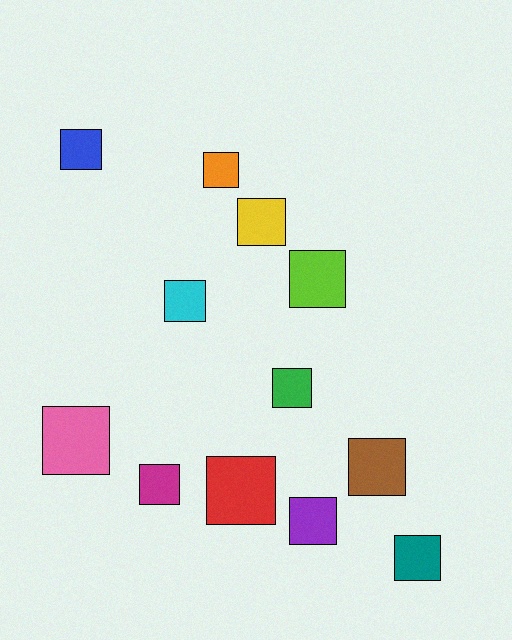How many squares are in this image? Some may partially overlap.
There are 12 squares.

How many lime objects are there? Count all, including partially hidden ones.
There is 1 lime object.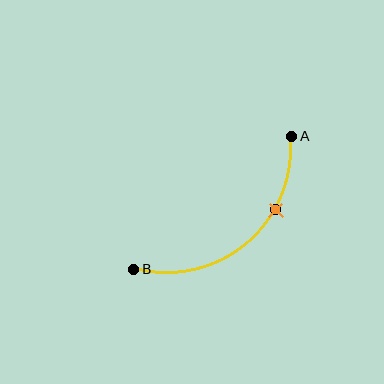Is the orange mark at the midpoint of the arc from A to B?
No. The orange mark lies on the arc but is closer to endpoint A. The arc midpoint would be at the point on the curve equidistant along the arc from both A and B.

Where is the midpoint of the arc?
The arc midpoint is the point on the curve farthest from the straight line joining A and B. It sits below and to the right of that line.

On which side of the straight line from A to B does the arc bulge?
The arc bulges below and to the right of the straight line connecting A and B.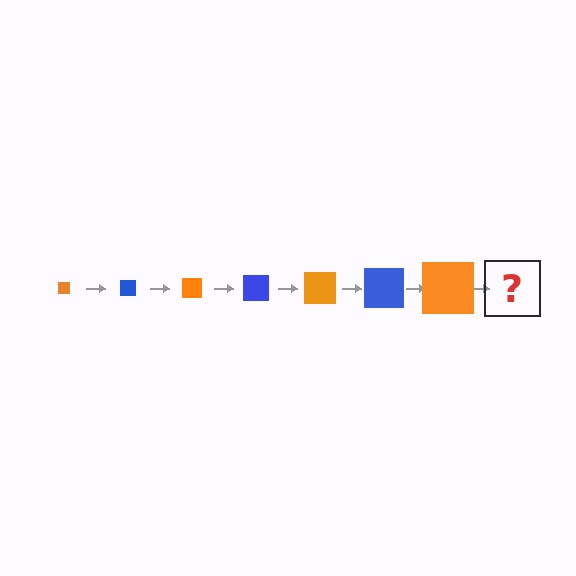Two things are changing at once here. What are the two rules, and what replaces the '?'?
The two rules are that the square grows larger each step and the color cycles through orange and blue. The '?' should be a blue square, larger than the previous one.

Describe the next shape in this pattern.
It should be a blue square, larger than the previous one.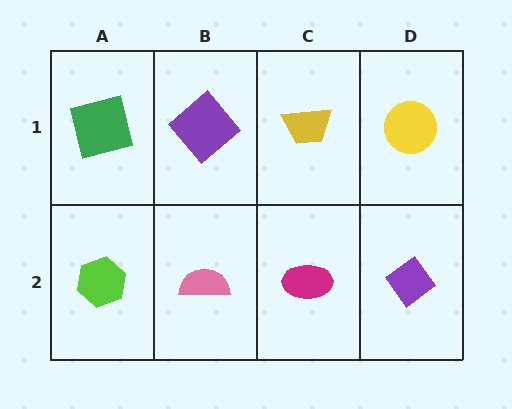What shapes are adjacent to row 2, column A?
A green square (row 1, column A), a pink semicircle (row 2, column B).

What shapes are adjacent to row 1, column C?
A magenta ellipse (row 2, column C), a purple diamond (row 1, column B), a yellow circle (row 1, column D).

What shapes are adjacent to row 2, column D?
A yellow circle (row 1, column D), a magenta ellipse (row 2, column C).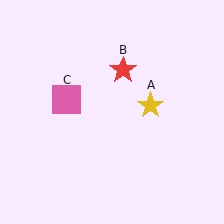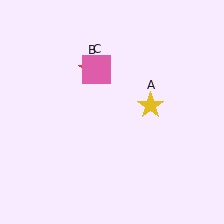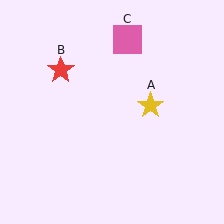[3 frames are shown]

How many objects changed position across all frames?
2 objects changed position: red star (object B), pink square (object C).